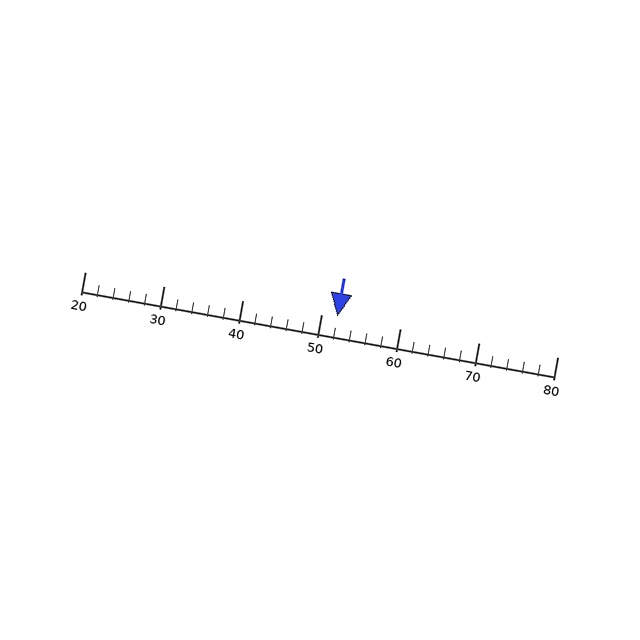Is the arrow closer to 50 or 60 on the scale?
The arrow is closer to 50.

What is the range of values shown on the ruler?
The ruler shows values from 20 to 80.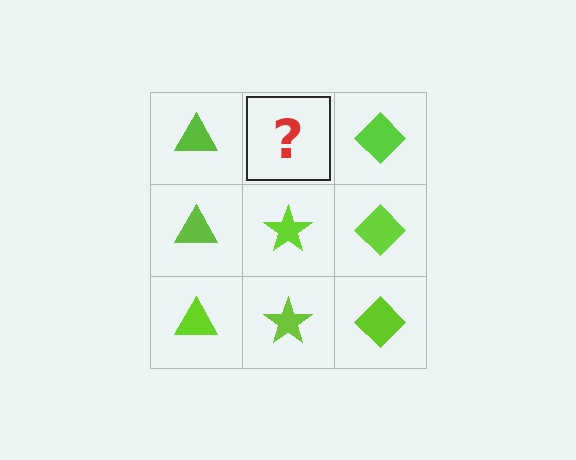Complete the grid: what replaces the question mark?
The question mark should be replaced with a lime star.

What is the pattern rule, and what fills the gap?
The rule is that each column has a consistent shape. The gap should be filled with a lime star.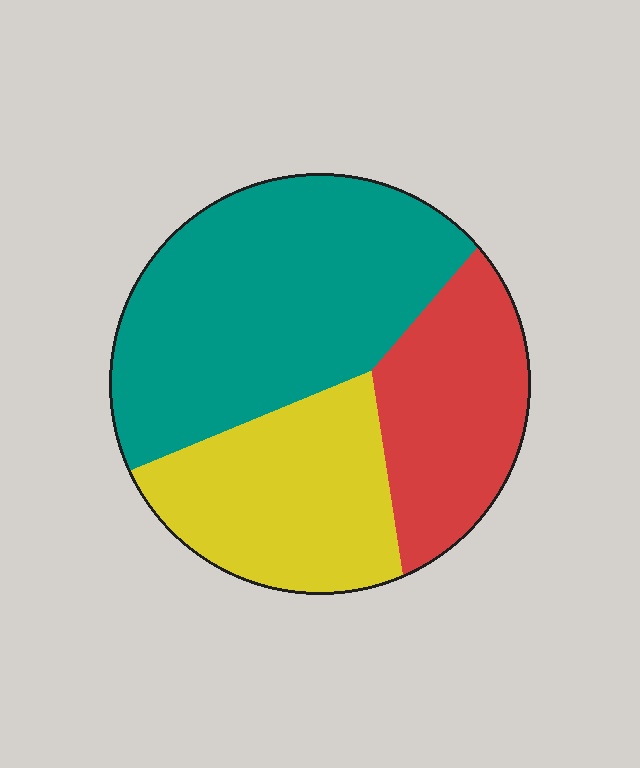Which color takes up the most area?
Teal, at roughly 50%.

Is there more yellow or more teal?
Teal.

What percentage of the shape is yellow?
Yellow takes up between a sixth and a third of the shape.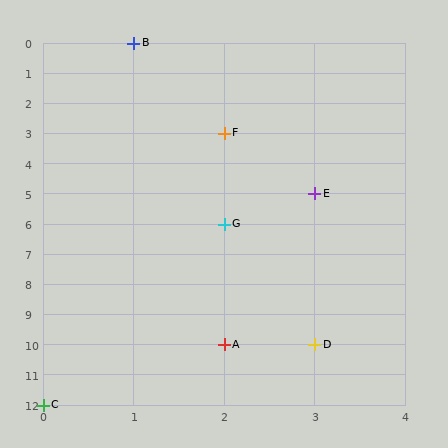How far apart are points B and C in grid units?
Points B and C are 1 column and 12 rows apart (about 12.0 grid units diagonally).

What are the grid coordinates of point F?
Point F is at grid coordinates (2, 3).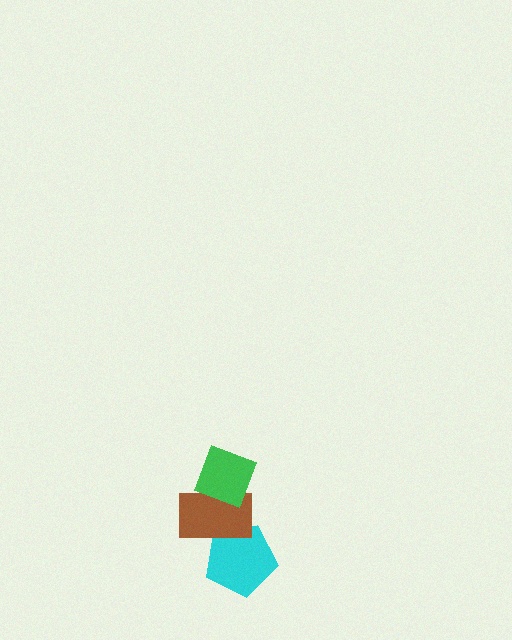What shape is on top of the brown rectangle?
The green diamond is on top of the brown rectangle.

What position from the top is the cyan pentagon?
The cyan pentagon is 3rd from the top.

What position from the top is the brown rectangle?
The brown rectangle is 2nd from the top.